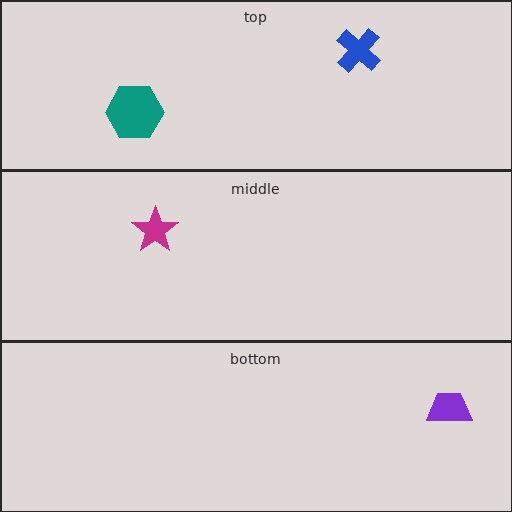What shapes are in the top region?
The teal hexagon, the blue cross.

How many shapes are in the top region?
2.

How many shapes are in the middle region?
1.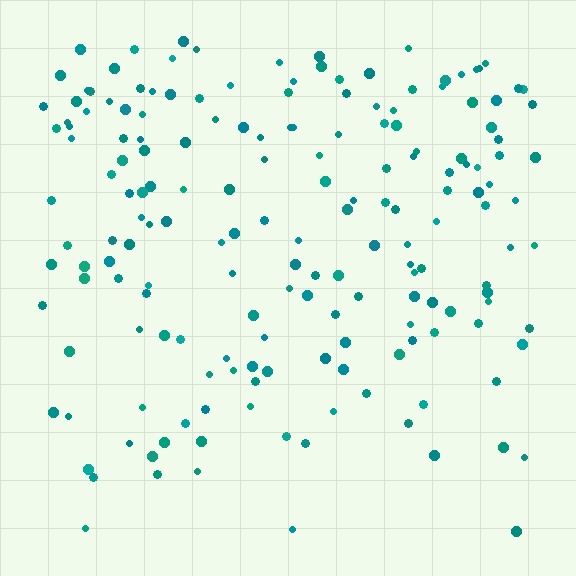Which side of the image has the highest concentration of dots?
The top.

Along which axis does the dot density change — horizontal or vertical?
Vertical.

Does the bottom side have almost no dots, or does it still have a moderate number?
Still a moderate number, just noticeably fewer than the top.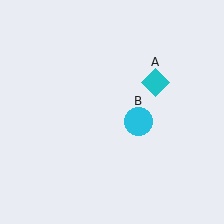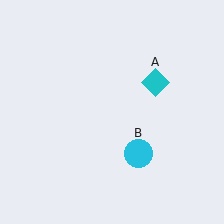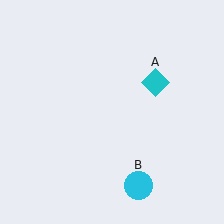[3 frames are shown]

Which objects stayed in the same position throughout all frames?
Cyan diamond (object A) remained stationary.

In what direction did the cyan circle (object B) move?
The cyan circle (object B) moved down.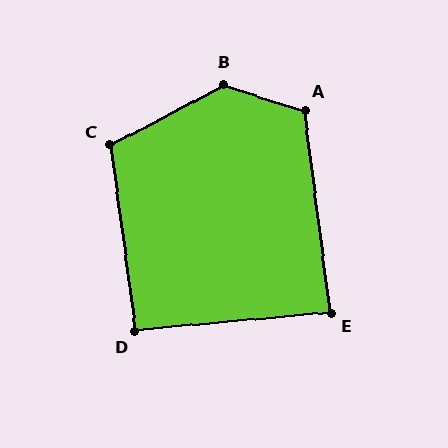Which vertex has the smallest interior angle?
E, at approximately 88 degrees.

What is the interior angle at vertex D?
Approximately 93 degrees (approximately right).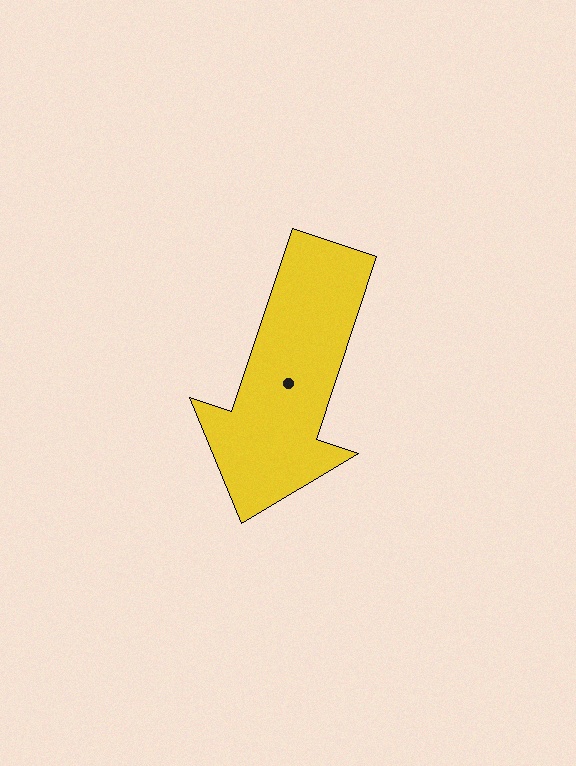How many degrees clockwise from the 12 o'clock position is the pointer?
Approximately 198 degrees.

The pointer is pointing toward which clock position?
Roughly 7 o'clock.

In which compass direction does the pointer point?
South.